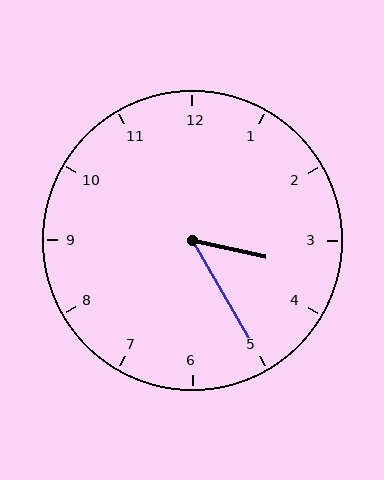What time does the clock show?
3:25.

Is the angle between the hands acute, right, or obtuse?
It is acute.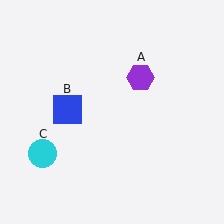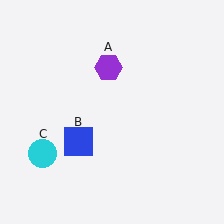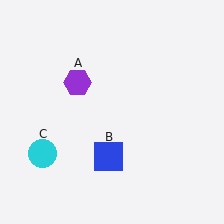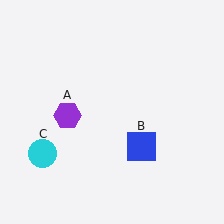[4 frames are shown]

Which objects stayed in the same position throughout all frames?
Cyan circle (object C) remained stationary.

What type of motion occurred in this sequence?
The purple hexagon (object A), blue square (object B) rotated counterclockwise around the center of the scene.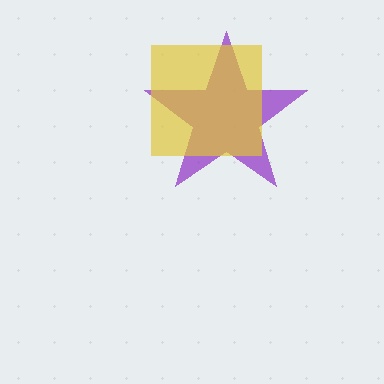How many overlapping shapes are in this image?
There are 2 overlapping shapes in the image.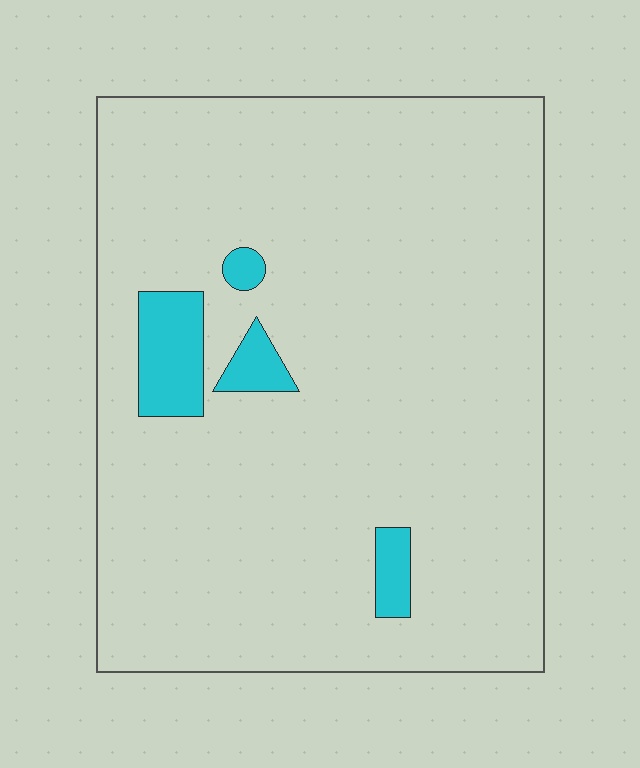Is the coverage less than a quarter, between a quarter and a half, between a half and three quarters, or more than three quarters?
Less than a quarter.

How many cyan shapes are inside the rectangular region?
4.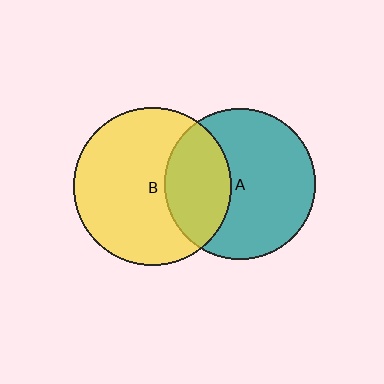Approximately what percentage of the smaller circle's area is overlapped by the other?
Approximately 35%.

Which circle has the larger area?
Circle B (yellow).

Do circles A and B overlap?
Yes.